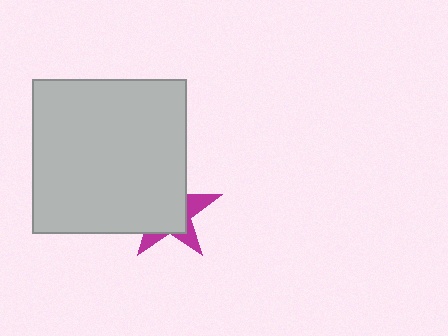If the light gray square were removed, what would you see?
You would see the complete magenta star.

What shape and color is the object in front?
The object in front is a light gray square.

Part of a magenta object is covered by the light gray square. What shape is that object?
It is a star.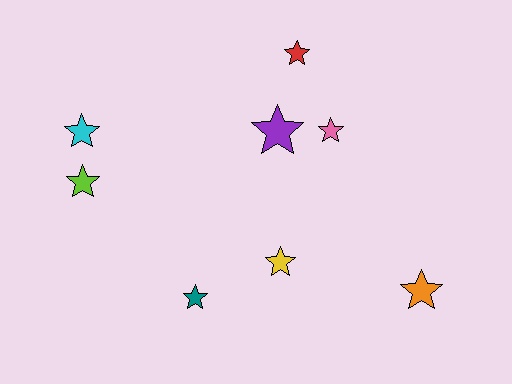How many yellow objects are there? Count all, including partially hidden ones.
There is 1 yellow object.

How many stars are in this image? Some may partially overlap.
There are 8 stars.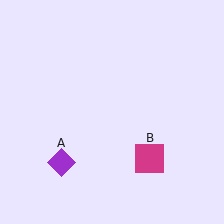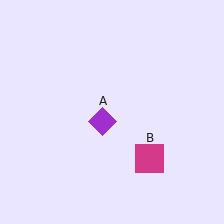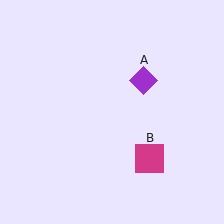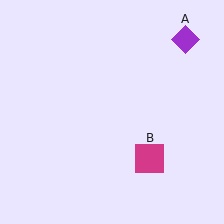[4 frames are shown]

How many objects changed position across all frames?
1 object changed position: purple diamond (object A).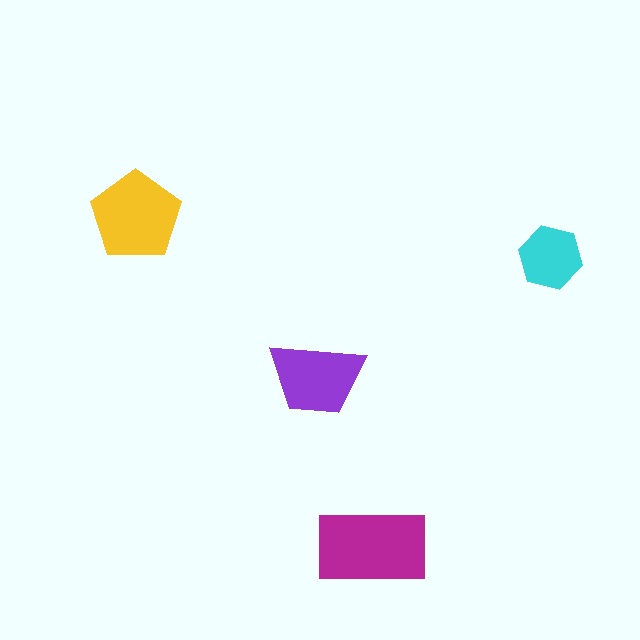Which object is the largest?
The magenta rectangle.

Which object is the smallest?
The cyan hexagon.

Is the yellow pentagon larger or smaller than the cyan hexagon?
Larger.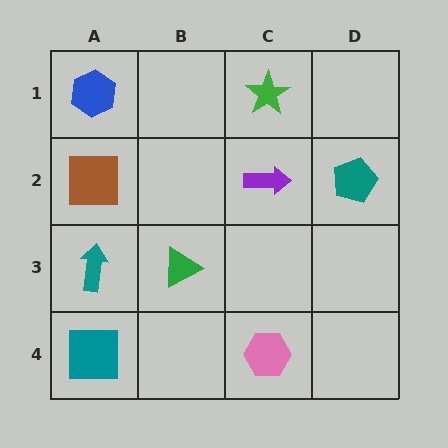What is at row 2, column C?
A purple arrow.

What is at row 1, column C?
A green star.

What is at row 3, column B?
A green triangle.